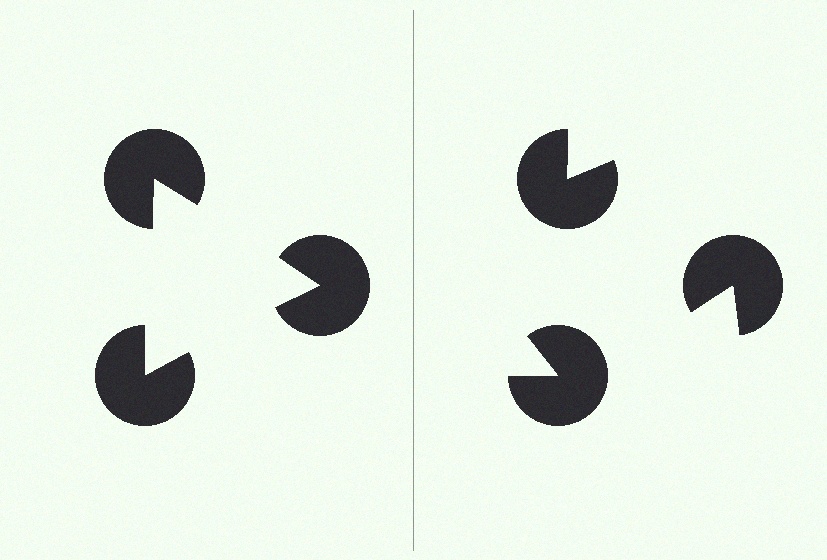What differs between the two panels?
The pac-man discs are positioned identically on both sides; only the wedge orientations differ. On the left they align to a triangle; on the right they are misaligned.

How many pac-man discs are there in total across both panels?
6 — 3 on each side.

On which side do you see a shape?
An illusory triangle appears on the left side. On the right side the wedge cuts are rotated, so no coherent shape forms.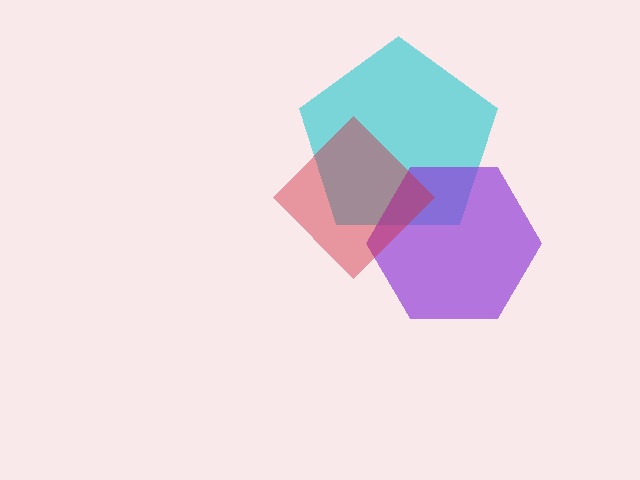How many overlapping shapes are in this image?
There are 3 overlapping shapes in the image.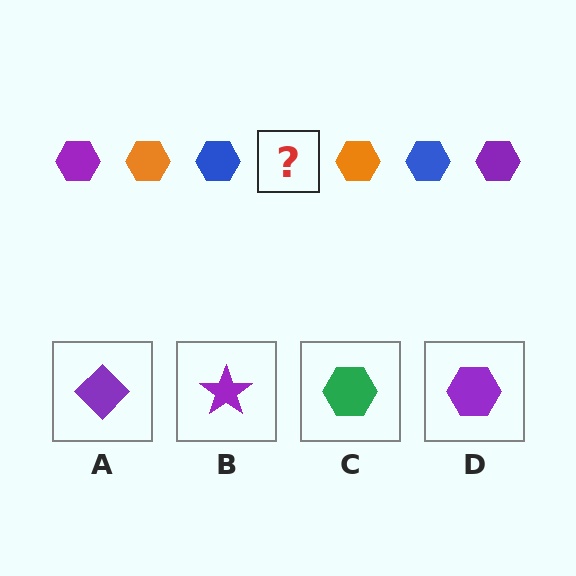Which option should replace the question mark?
Option D.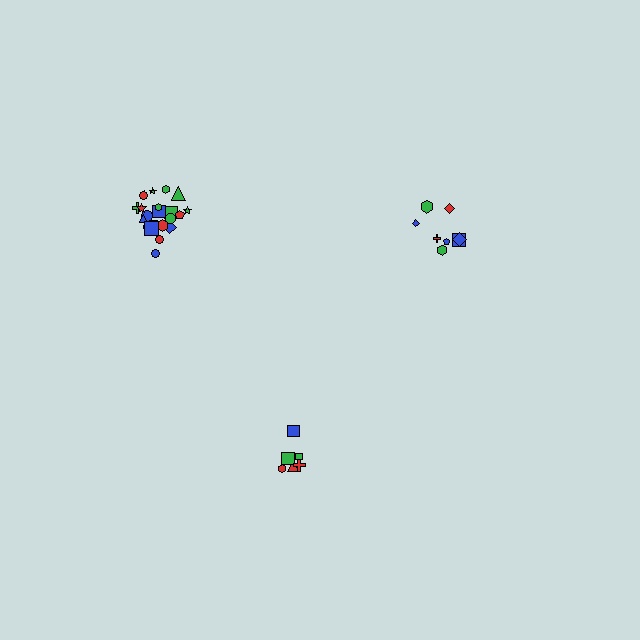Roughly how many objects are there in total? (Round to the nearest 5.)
Roughly 35 objects in total.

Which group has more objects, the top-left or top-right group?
The top-left group.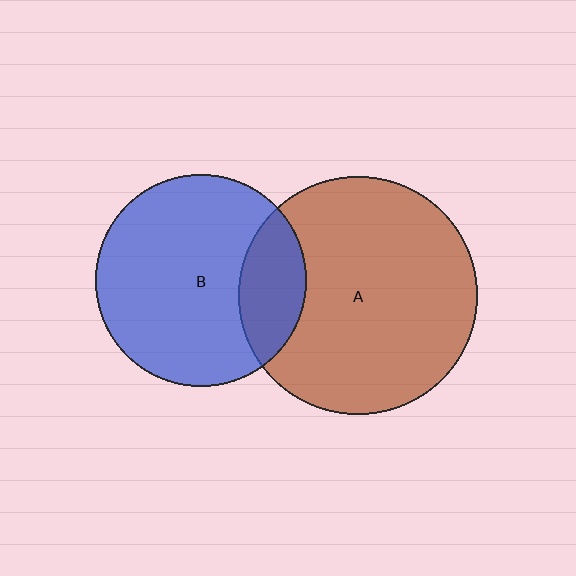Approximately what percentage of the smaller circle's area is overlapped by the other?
Approximately 20%.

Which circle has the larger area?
Circle A (brown).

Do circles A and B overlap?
Yes.